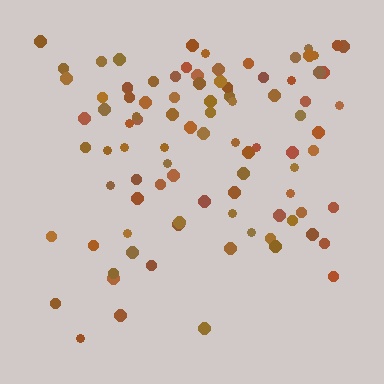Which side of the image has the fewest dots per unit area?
The bottom.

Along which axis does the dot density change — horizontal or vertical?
Vertical.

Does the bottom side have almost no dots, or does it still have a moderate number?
Still a moderate number, just noticeably fewer than the top.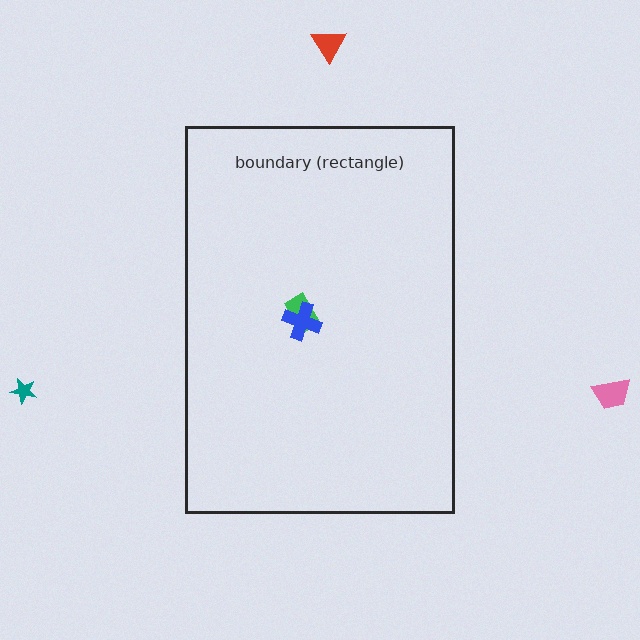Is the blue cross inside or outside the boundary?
Inside.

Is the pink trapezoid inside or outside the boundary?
Outside.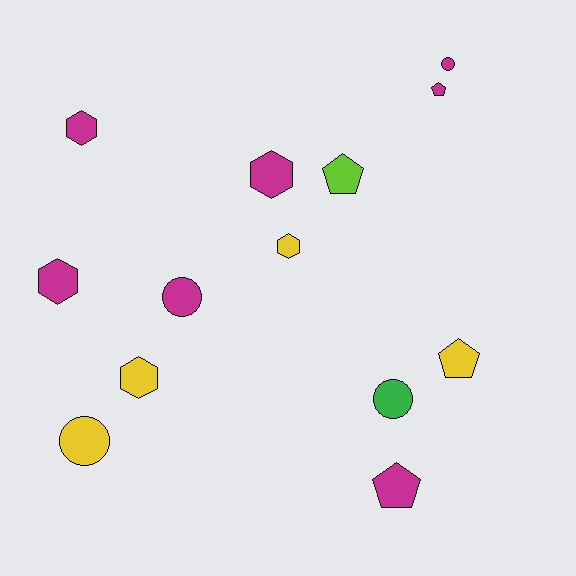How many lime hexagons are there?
There are no lime hexagons.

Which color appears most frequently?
Magenta, with 7 objects.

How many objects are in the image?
There are 13 objects.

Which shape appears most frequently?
Hexagon, with 5 objects.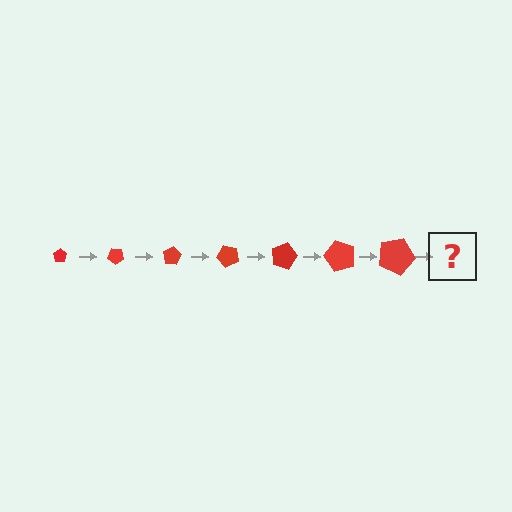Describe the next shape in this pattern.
It should be a pentagon, larger than the previous one and rotated 280 degrees from the start.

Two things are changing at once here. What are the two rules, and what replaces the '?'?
The two rules are that the pentagon grows larger each step and it rotates 40 degrees each step. The '?' should be a pentagon, larger than the previous one and rotated 280 degrees from the start.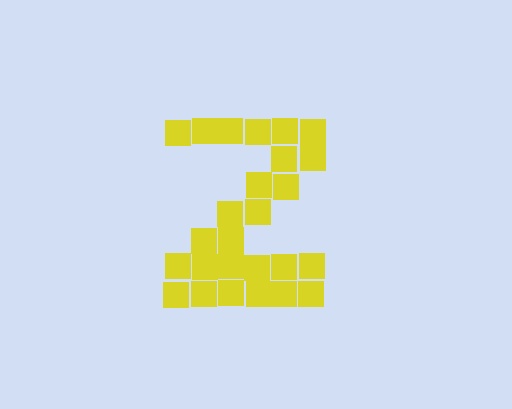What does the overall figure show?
The overall figure shows the letter Z.